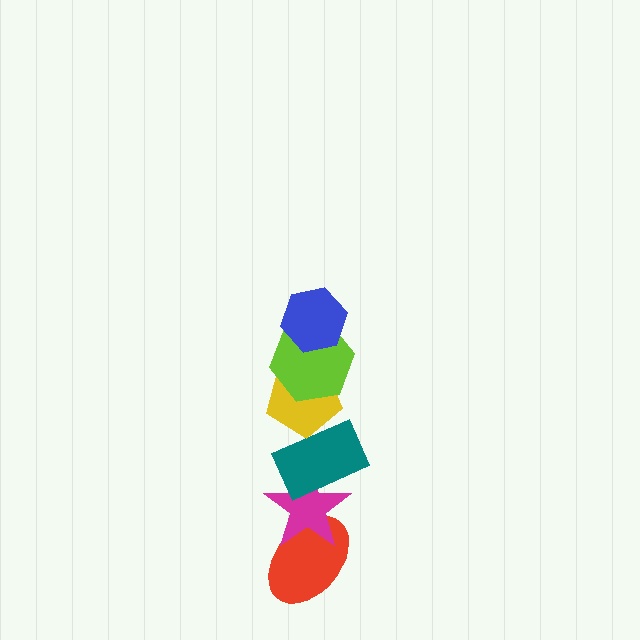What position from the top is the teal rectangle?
The teal rectangle is 4th from the top.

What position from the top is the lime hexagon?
The lime hexagon is 2nd from the top.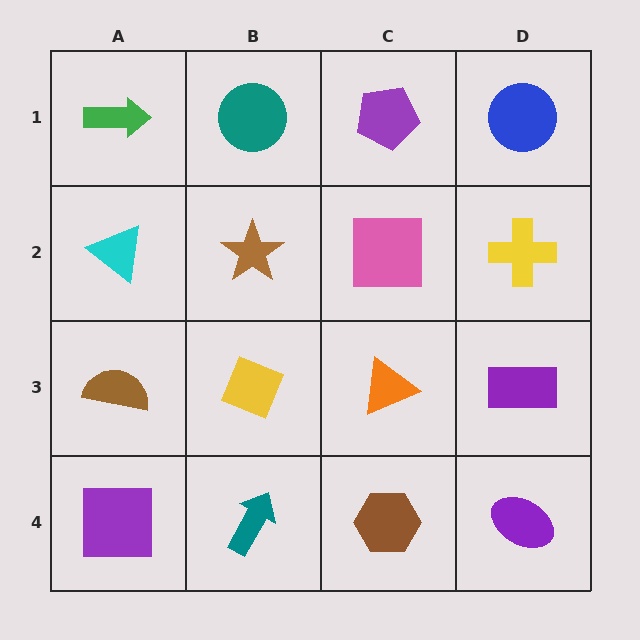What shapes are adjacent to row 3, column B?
A brown star (row 2, column B), a teal arrow (row 4, column B), a brown semicircle (row 3, column A), an orange triangle (row 3, column C).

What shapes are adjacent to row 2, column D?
A blue circle (row 1, column D), a purple rectangle (row 3, column D), a pink square (row 2, column C).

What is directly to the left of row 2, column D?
A pink square.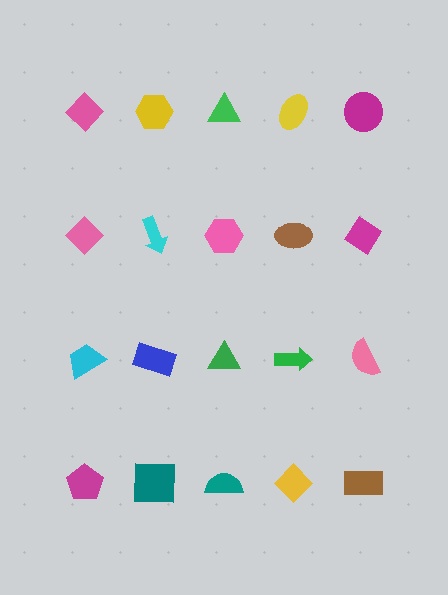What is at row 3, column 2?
A blue rectangle.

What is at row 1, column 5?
A magenta circle.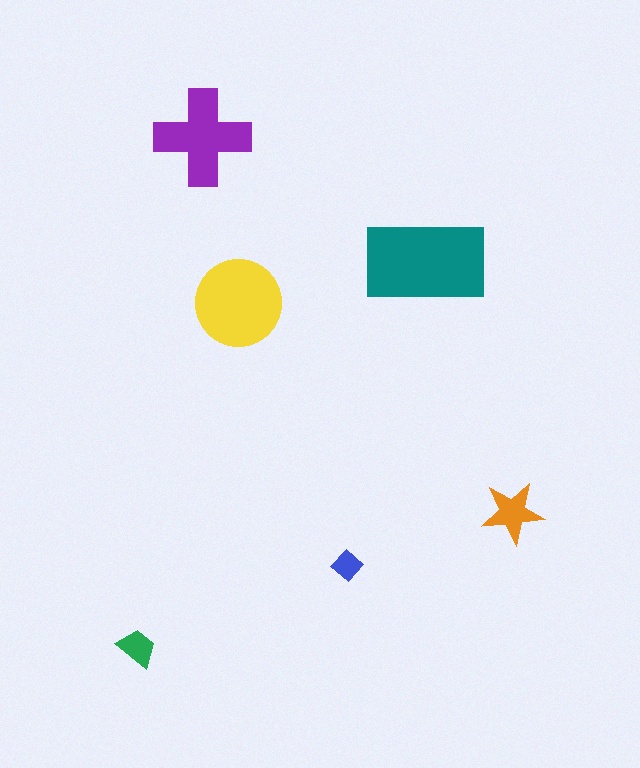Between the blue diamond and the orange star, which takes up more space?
The orange star.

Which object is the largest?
The teal rectangle.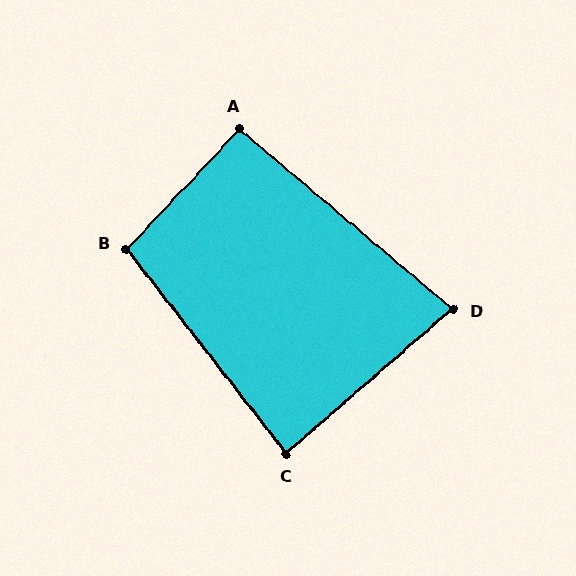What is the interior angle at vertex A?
Approximately 93 degrees (approximately right).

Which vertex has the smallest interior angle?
D, at approximately 81 degrees.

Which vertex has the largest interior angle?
B, at approximately 99 degrees.